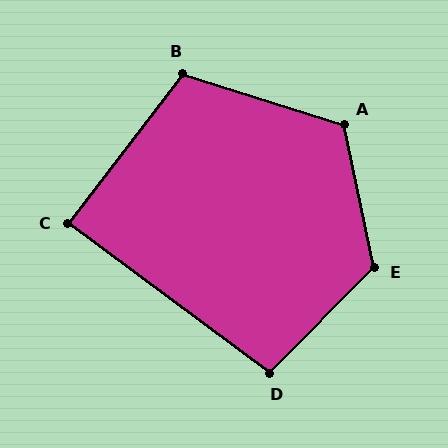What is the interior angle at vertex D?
Approximately 98 degrees (obtuse).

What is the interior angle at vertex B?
Approximately 110 degrees (obtuse).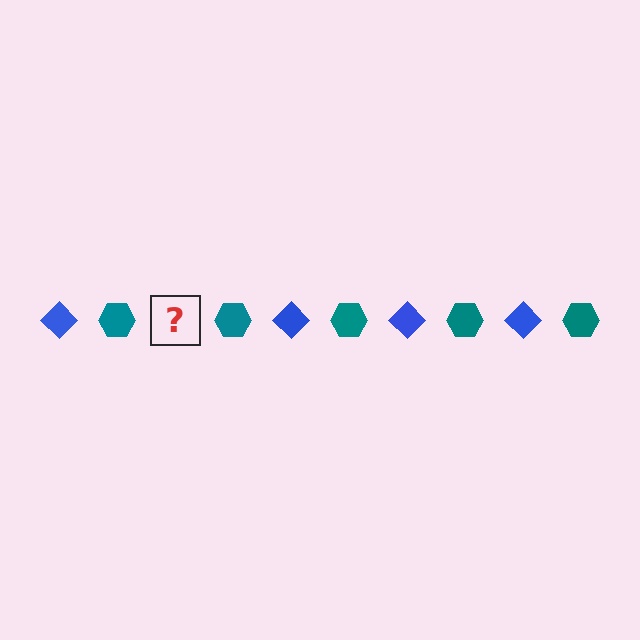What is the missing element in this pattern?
The missing element is a blue diamond.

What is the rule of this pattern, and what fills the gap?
The rule is that the pattern alternates between blue diamond and teal hexagon. The gap should be filled with a blue diamond.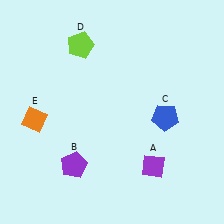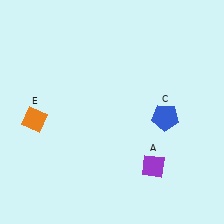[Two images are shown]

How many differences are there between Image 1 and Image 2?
There are 2 differences between the two images.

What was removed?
The lime pentagon (D), the purple pentagon (B) were removed in Image 2.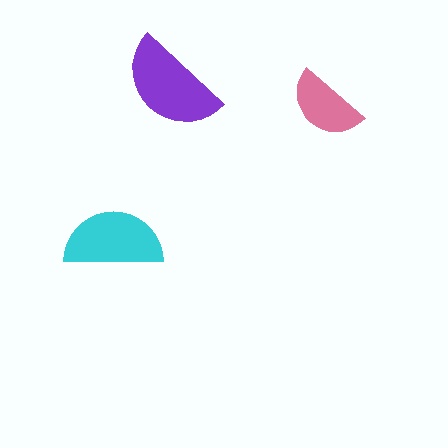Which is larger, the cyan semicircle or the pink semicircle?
The cyan one.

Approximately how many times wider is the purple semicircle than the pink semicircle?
About 1.5 times wider.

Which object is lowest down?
The cyan semicircle is bottommost.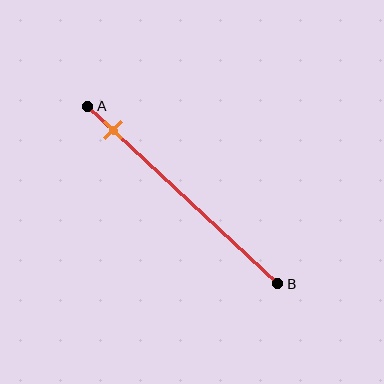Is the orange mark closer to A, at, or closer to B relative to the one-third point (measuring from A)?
The orange mark is closer to point A than the one-third point of segment AB.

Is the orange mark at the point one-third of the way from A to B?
No, the mark is at about 15% from A, not at the 33% one-third point.